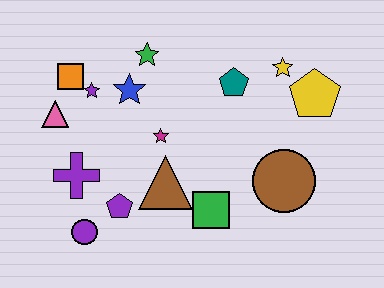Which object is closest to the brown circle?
The green square is closest to the brown circle.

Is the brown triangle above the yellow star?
No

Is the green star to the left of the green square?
Yes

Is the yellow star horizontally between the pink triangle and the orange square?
No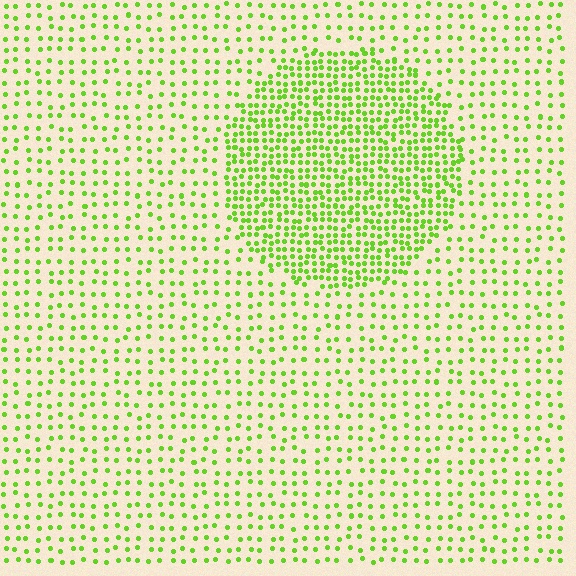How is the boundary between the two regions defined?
The boundary is defined by a change in element density (approximately 2.4x ratio). All elements are the same color, size, and shape.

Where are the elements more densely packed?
The elements are more densely packed inside the circle boundary.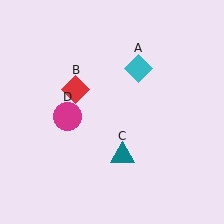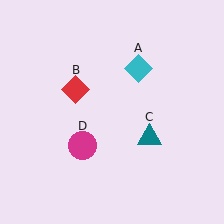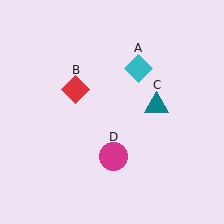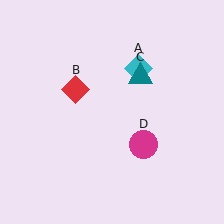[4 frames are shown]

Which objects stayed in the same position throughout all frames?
Cyan diamond (object A) and red diamond (object B) remained stationary.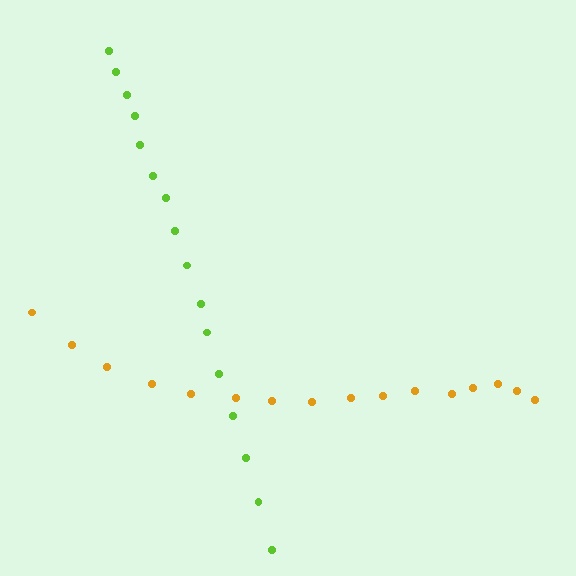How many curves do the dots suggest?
There are 2 distinct paths.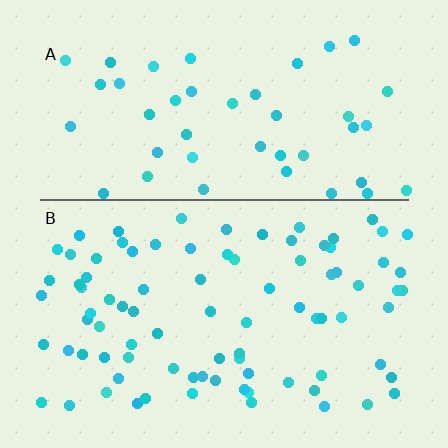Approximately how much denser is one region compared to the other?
Approximately 1.9× — region B over region A.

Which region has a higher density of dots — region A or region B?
B (the bottom).